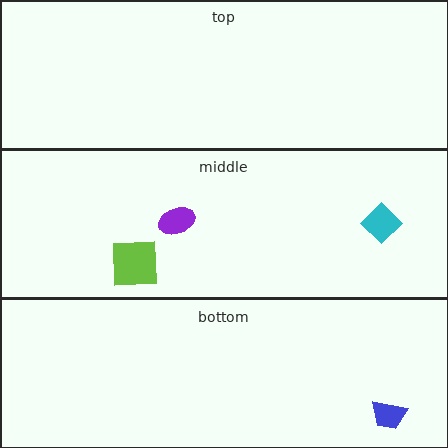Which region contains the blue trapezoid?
The bottom region.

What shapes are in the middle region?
The cyan diamond, the lime square, the purple ellipse.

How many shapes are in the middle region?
3.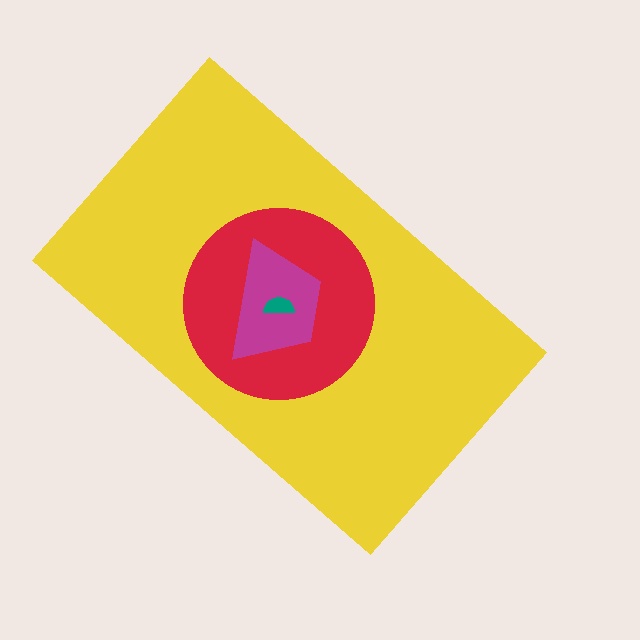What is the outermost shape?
The yellow rectangle.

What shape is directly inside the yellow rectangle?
The red circle.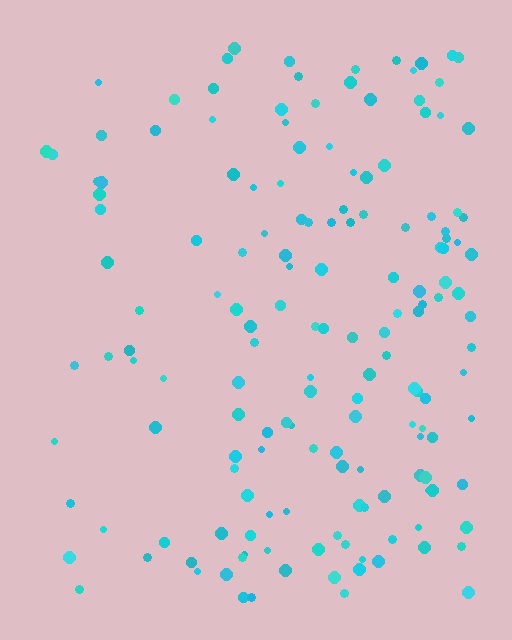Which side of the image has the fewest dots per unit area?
The left.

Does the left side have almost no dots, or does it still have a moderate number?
Still a moderate number, just noticeably fewer than the right.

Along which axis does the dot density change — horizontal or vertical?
Horizontal.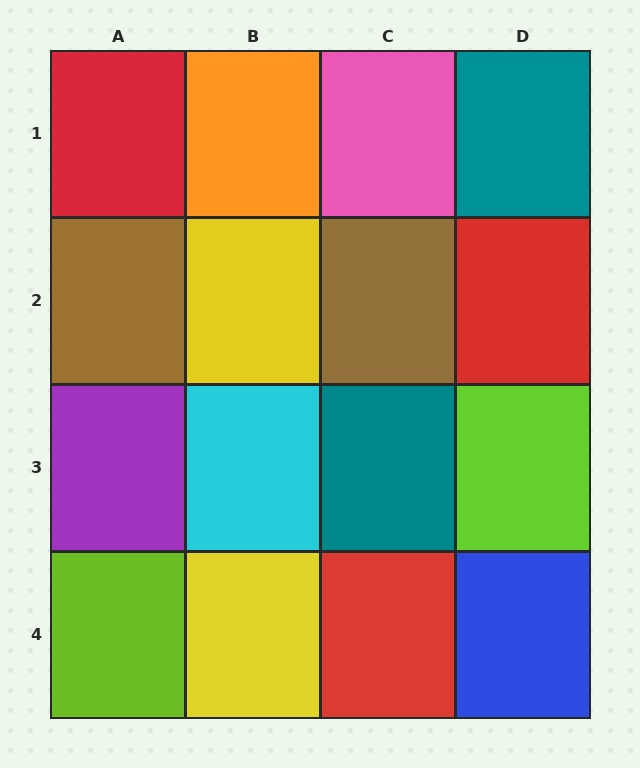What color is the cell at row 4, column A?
Lime.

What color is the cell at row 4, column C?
Red.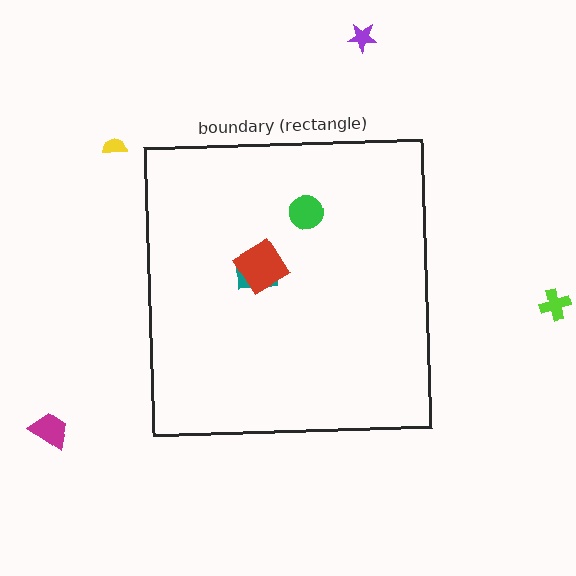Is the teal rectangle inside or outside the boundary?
Inside.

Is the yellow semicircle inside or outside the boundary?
Outside.